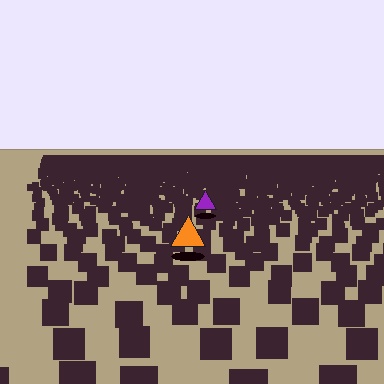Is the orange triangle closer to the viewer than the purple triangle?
Yes. The orange triangle is closer — you can tell from the texture gradient: the ground texture is coarser near it.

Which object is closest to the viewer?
The orange triangle is closest. The texture marks near it are larger and more spread out.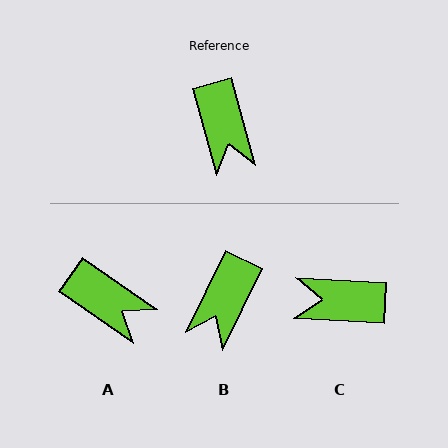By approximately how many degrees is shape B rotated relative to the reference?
Approximately 42 degrees clockwise.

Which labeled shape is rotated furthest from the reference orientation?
C, about 109 degrees away.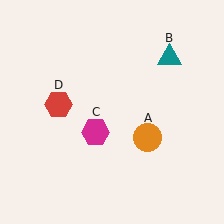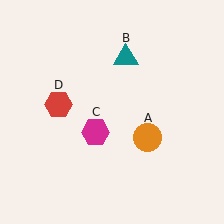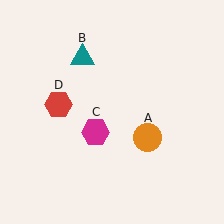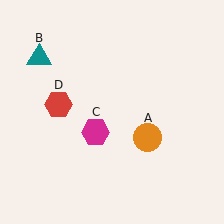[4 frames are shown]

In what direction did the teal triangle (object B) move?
The teal triangle (object B) moved left.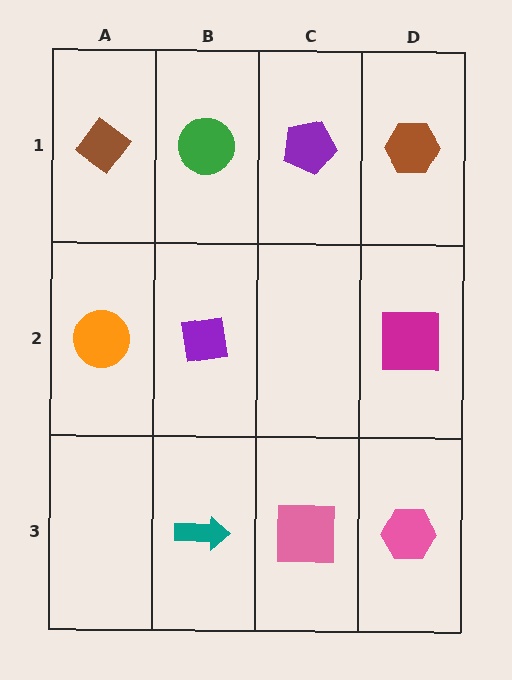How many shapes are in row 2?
3 shapes.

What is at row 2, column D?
A magenta square.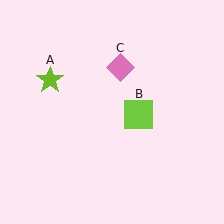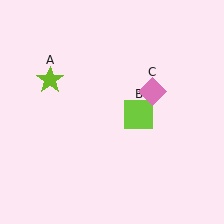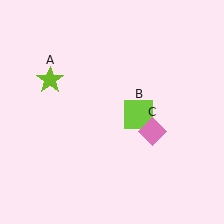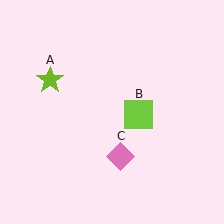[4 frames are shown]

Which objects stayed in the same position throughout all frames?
Lime star (object A) and lime square (object B) remained stationary.